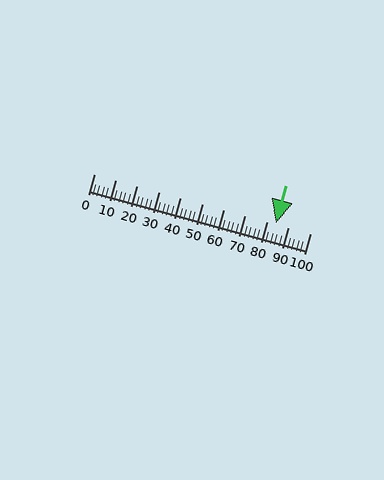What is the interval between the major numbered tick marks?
The major tick marks are spaced 10 units apart.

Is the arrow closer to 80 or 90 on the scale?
The arrow is closer to 80.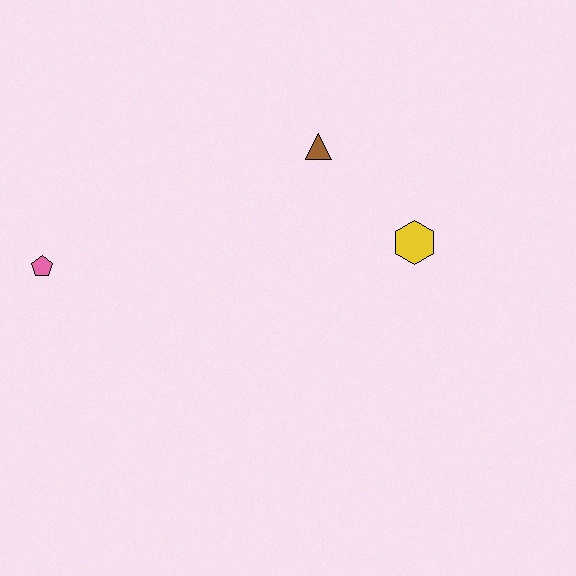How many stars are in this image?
There are no stars.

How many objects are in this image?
There are 3 objects.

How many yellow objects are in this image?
There is 1 yellow object.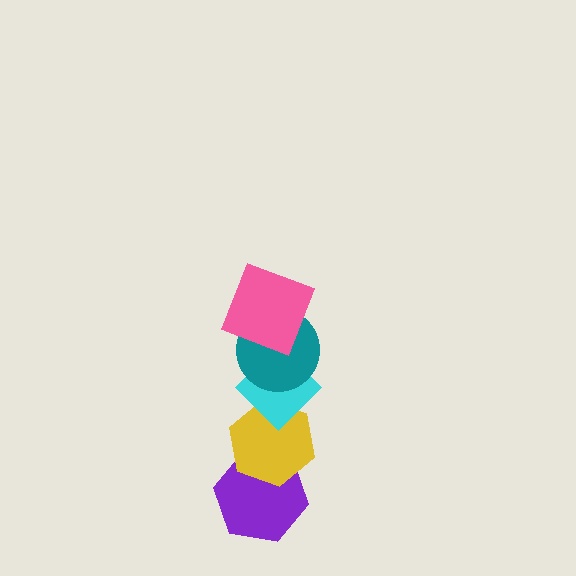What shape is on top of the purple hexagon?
The yellow hexagon is on top of the purple hexagon.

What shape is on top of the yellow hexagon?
The cyan diamond is on top of the yellow hexagon.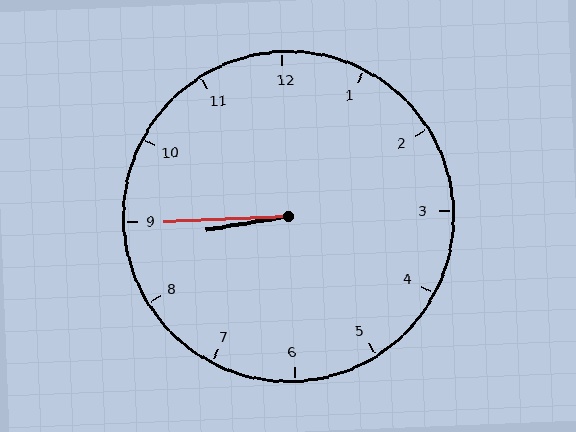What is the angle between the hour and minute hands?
Approximately 8 degrees.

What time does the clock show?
8:45.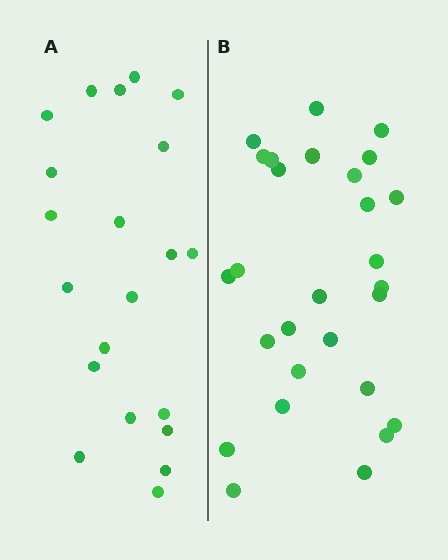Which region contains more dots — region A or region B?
Region B (the right region) has more dots.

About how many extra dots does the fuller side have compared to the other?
Region B has roughly 8 or so more dots than region A.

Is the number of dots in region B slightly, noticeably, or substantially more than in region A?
Region B has noticeably more, but not dramatically so. The ratio is roughly 1.3 to 1.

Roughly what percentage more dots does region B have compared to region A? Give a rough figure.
About 35% more.